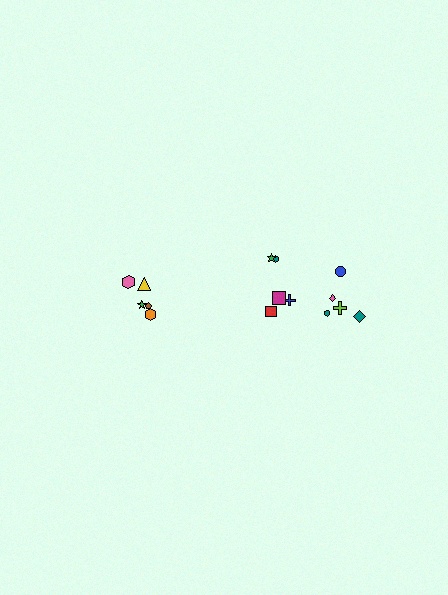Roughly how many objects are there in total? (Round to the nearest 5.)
Roughly 15 objects in total.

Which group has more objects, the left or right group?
The right group.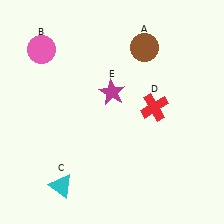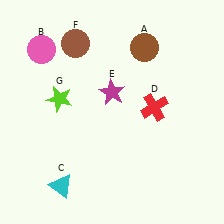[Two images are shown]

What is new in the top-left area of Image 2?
A lime star (G) was added in the top-left area of Image 2.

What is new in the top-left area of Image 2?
A brown circle (F) was added in the top-left area of Image 2.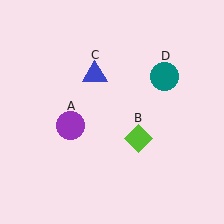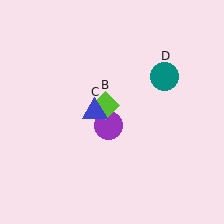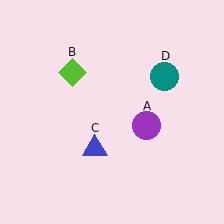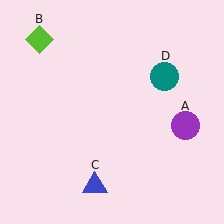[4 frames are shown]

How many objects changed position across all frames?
3 objects changed position: purple circle (object A), lime diamond (object B), blue triangle (object C).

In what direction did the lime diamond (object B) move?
The lime diamond (object B) moved up and to the left.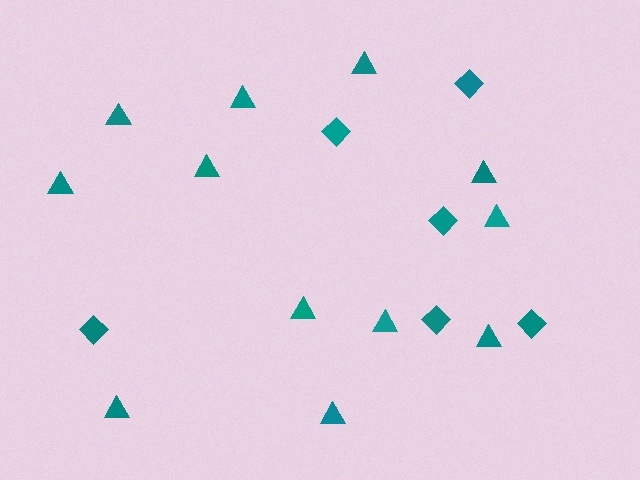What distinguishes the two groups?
There are 2 groups: one group of triangles (12) and one group of diamonds (6).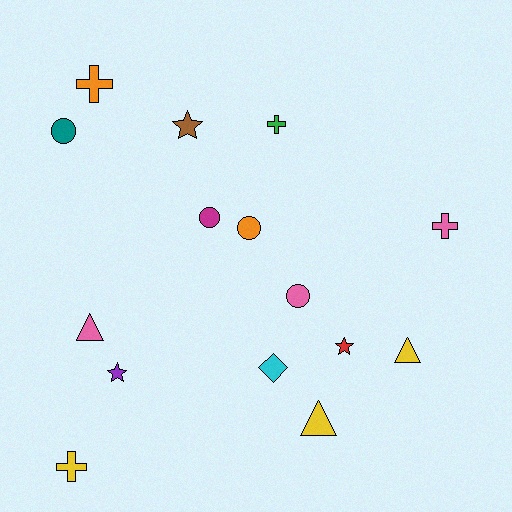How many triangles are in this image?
There are 3 triangles.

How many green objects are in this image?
There is 1 green object.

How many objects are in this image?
There are 15 objects.